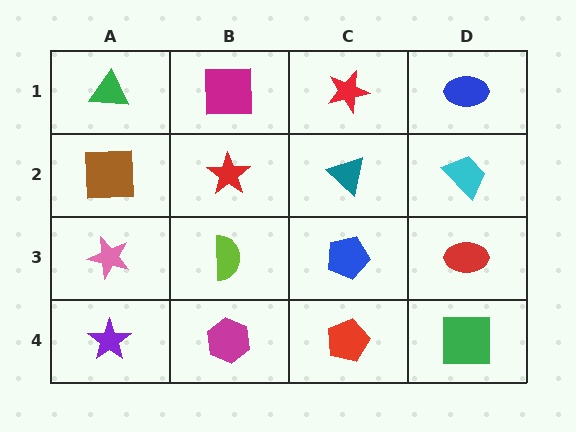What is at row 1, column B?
A magenta square.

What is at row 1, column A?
A green triangle.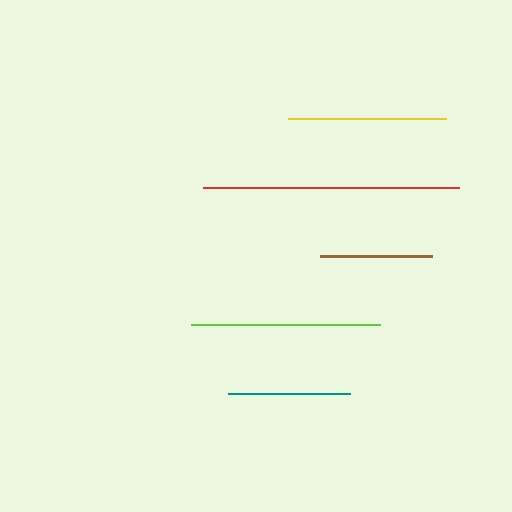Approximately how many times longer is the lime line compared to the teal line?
The lime line is approximately 1.5 times the length of the teal line.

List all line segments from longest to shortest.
From longest to shortest: red, lime, yellow, teal, brown.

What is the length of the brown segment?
The brown segment is approximately 112 pixels long.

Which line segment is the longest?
The red line is the longest at approximately 256 pixels.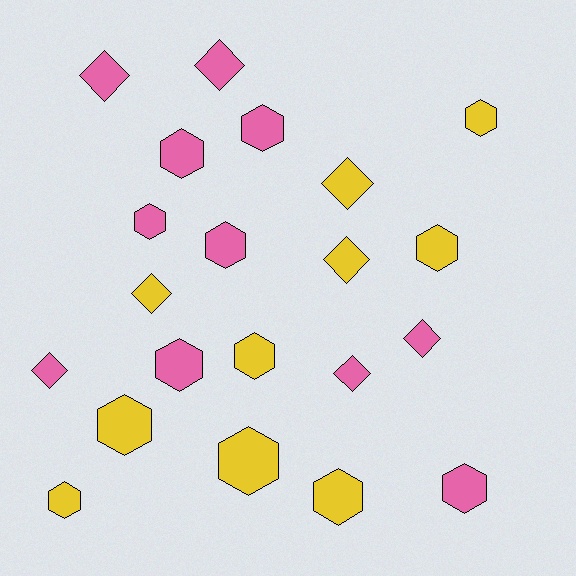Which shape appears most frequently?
Hexagon, with 13 objects.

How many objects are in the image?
There are 21 objects.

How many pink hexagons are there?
There are 6 pink hexagons.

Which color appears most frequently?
Pink, with 11 objects.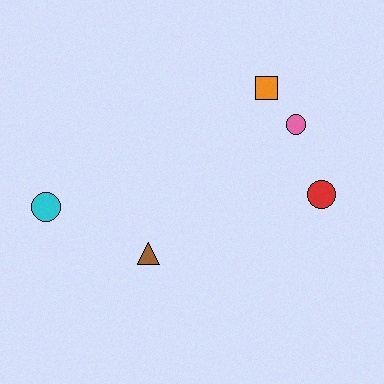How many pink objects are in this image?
There is 1 pink object.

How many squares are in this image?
There is 1 square.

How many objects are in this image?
There are 5 objects.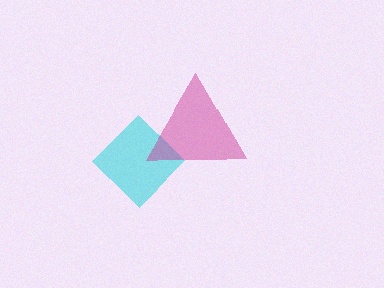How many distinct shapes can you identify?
There are 2 distinct shapes: a cyan diamond, a magenta triangle.